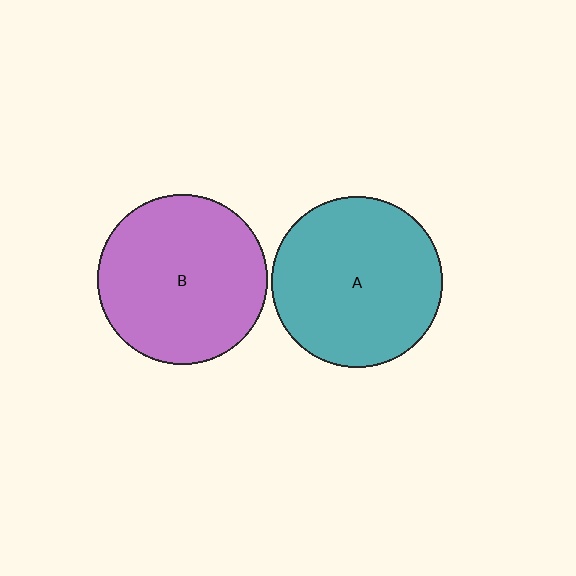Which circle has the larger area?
Circle A (teal).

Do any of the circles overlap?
No, none of the circles overlap.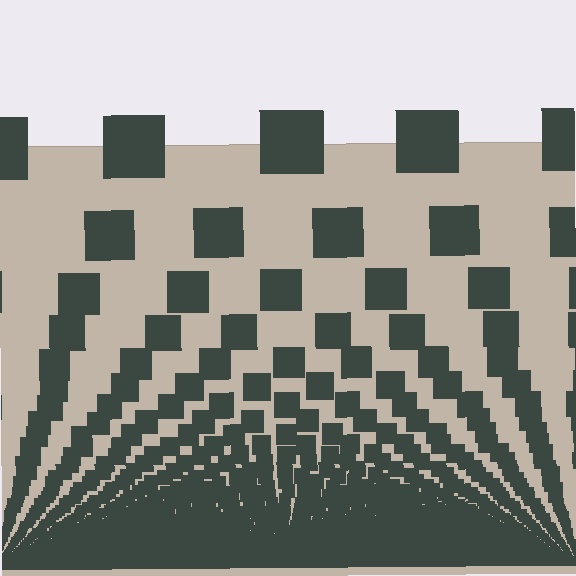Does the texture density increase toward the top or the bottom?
Density increases toward the bottom.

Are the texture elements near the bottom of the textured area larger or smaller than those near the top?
Smaller. The gradient is inverted — elements near the bottom are smaller and denser.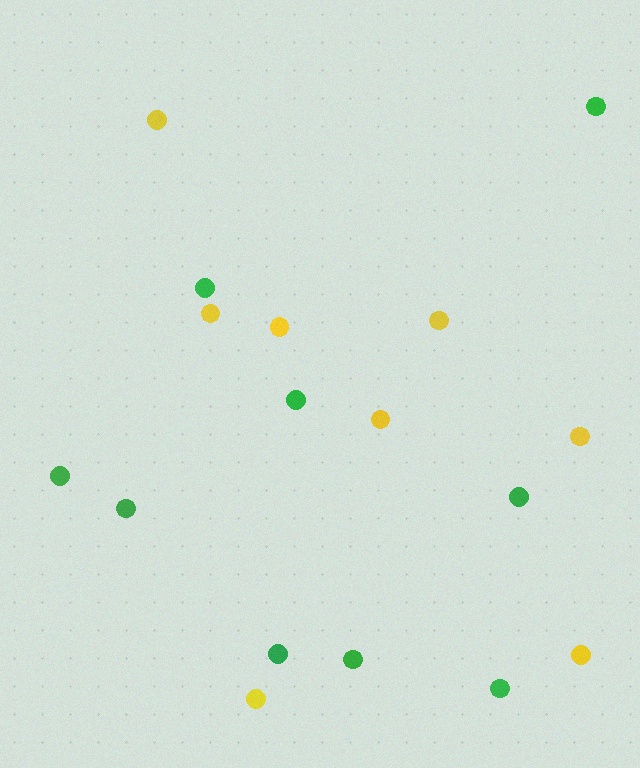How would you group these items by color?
There are 2 groups: one group of green circles (9) and one group of yellow circles (8).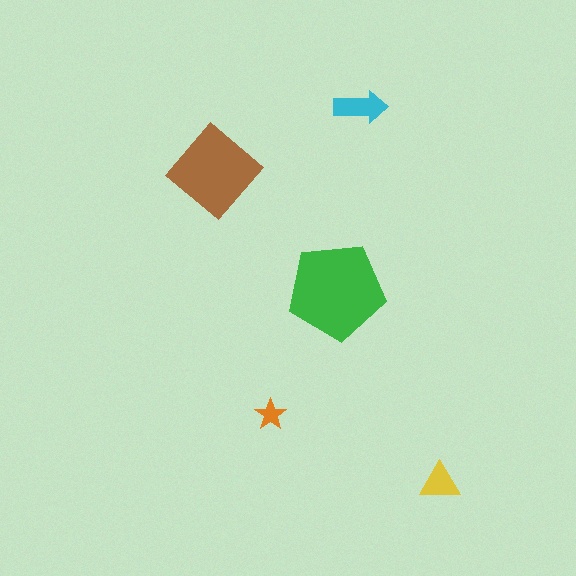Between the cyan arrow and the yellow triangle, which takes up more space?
The cyan arrow.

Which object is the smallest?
The orange star.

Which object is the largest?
The green pentagon.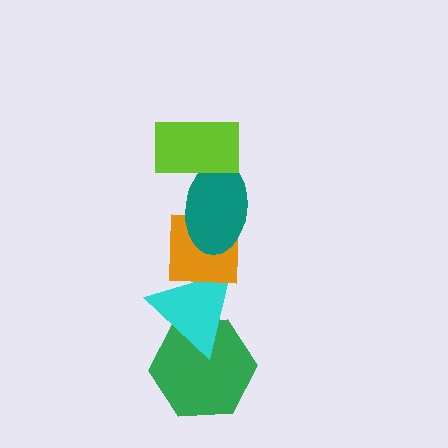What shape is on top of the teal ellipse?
The lime rectangle is on top of the teal ellipse.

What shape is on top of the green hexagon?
The cyan triangle is on top of the green hexagon.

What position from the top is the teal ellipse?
The teal ellipse is 2nd from the top.